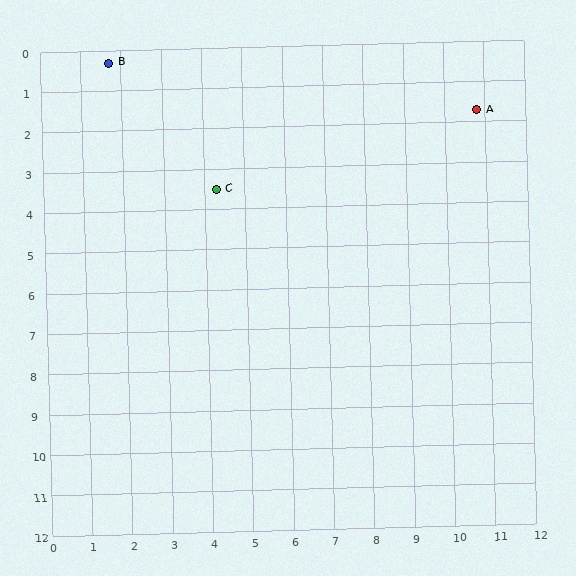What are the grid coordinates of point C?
Point C is at approximately (4.3, 3.5).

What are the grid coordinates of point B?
Point B is at approximately (1.7, 0.3).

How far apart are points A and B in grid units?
Points A and B are about 9.2 grid units apart.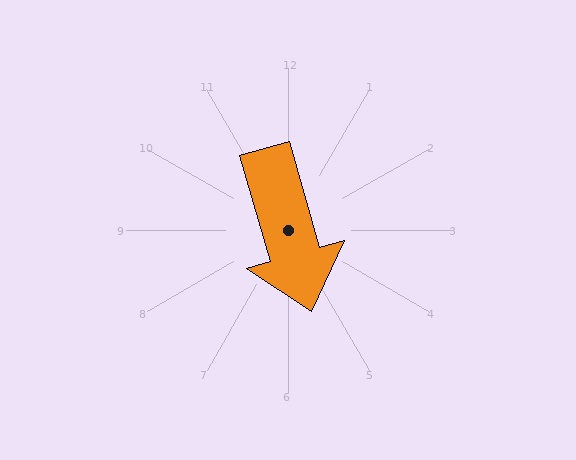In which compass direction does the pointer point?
South.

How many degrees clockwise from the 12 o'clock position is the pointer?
Approximately 164 degrees.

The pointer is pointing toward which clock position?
Roughly 5 o'clock.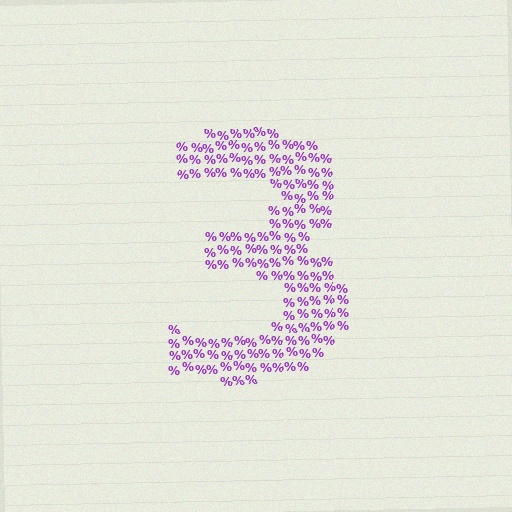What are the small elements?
The small elements are percent signs.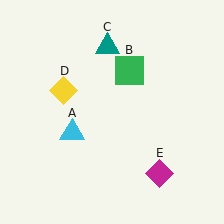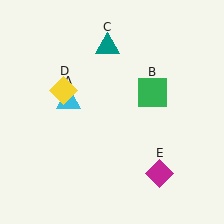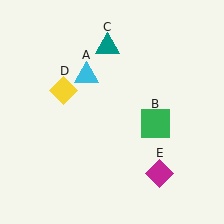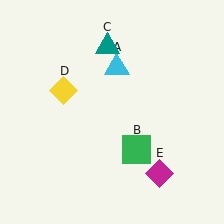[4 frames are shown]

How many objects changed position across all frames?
2 objects changed position: cyan triangle (object A), green square (object B).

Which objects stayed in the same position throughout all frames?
Teal triangle (object C) and yellow diamond (object D) and magenta diamond (object E) remained stationary.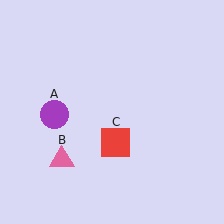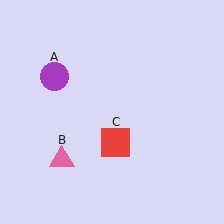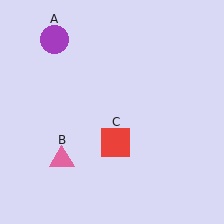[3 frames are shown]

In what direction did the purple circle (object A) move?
The purple circle (object A) moved up.